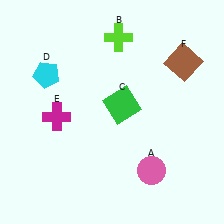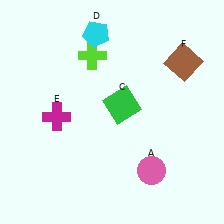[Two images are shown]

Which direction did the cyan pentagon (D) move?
The cyan pentagon (D) moved right.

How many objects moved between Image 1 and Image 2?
2 objects moved between the two images.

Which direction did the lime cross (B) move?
The lime cross (B) moved left.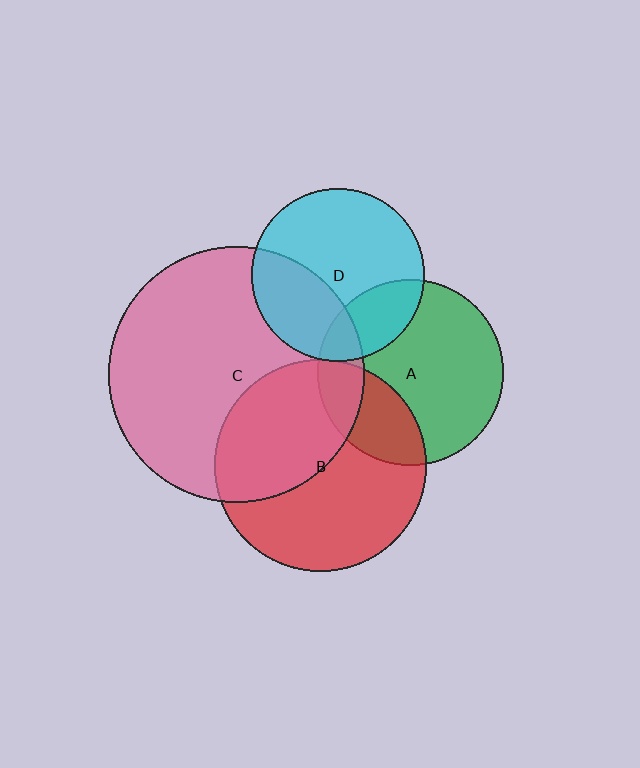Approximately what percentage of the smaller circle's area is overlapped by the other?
Approximately 45%.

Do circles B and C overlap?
Yes.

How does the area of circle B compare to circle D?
Approximately 1.5 times.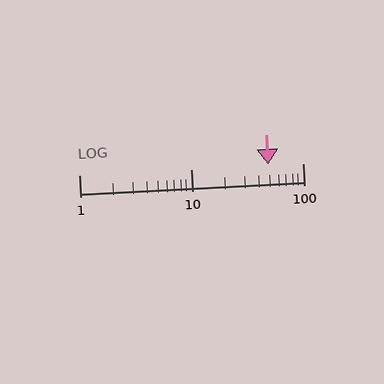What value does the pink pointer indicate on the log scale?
The pointer indicates approximately 49.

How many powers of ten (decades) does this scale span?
The scale spans 2 decades, from 1 to 100.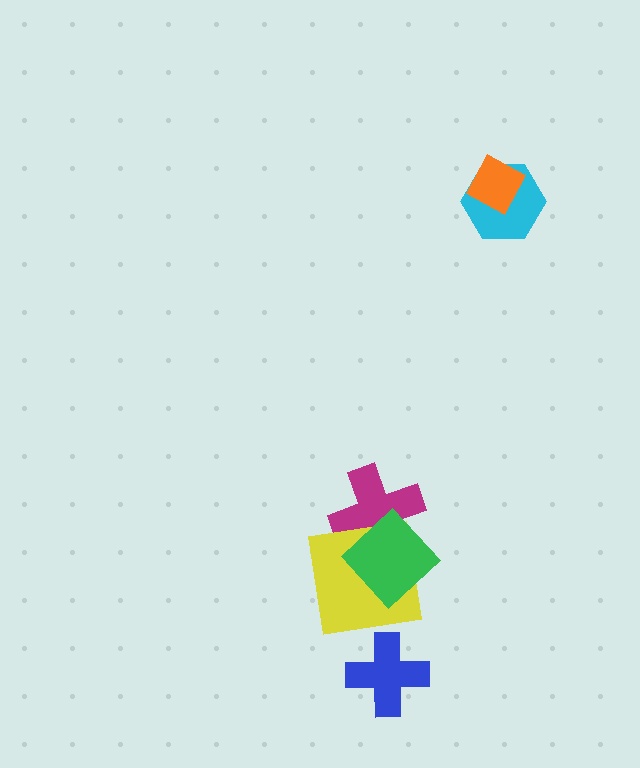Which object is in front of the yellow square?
The green diamond is in front of the yellow square.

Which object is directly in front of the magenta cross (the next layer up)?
The yellow square is directly in front of the magenta cross.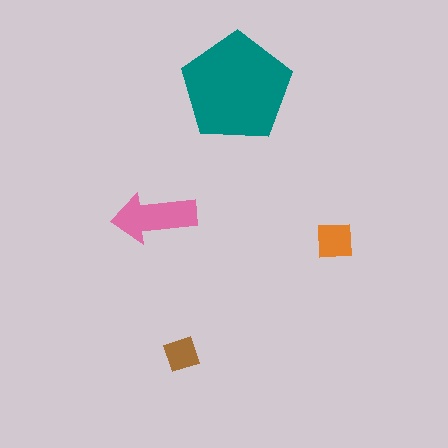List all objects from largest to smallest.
The teal pentagon, the pink arrow, the orange square, the brown square.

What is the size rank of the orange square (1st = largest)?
3rd.